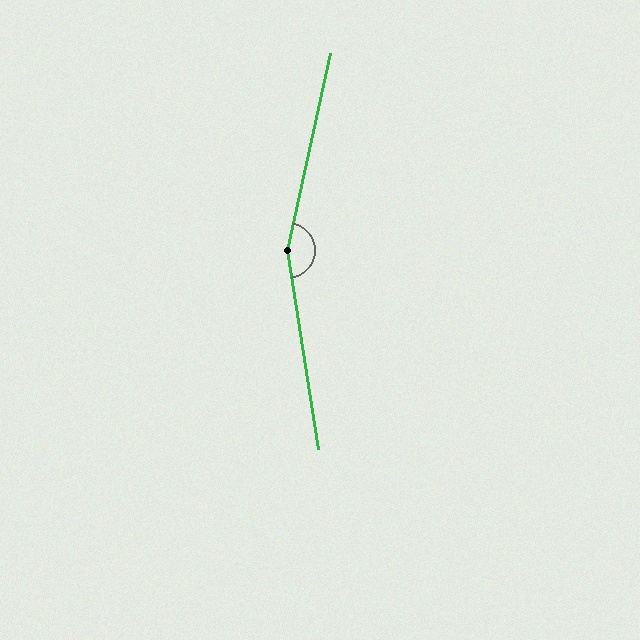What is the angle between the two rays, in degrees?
Approximately 159 degrees.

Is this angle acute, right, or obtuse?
It is obtuse.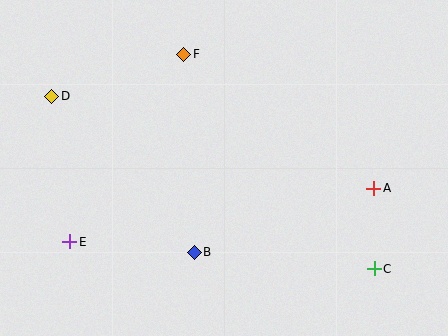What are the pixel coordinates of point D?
Point D is at (52, 96).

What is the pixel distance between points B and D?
The distance between B and D is 211 pixels.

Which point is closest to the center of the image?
Point B at (194, 252) is closest to the center.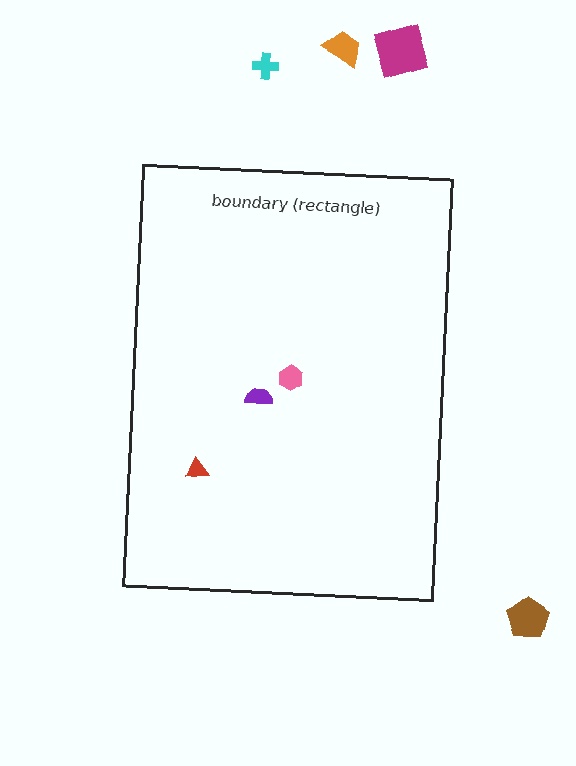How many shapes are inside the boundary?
3 inside, 4 outside.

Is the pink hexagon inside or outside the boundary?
Inside.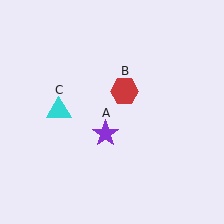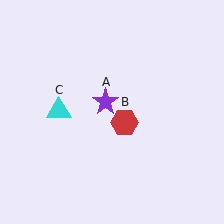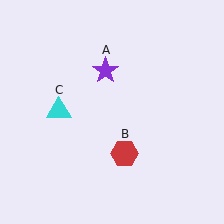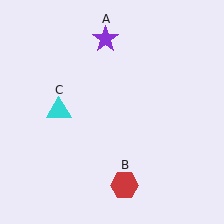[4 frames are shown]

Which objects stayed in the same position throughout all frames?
Cyan triangle (object C) remained stationary.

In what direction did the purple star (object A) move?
The purple star (object A) moved up.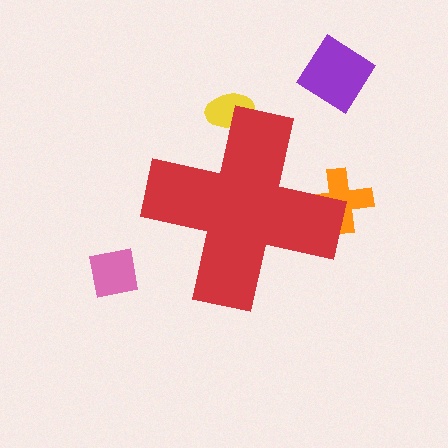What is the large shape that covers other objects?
A red cross.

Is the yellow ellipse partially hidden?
Yes, the yellow ellipse is partially hidden behind the red cross.